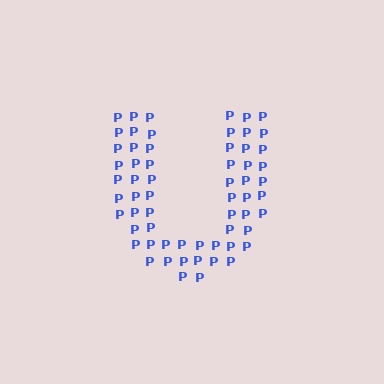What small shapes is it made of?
It is made of small letter P's.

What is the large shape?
The large shape is the letter U.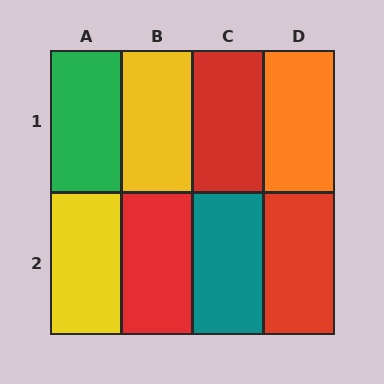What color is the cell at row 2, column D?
Red.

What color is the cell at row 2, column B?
Red.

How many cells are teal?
1 cell is teal.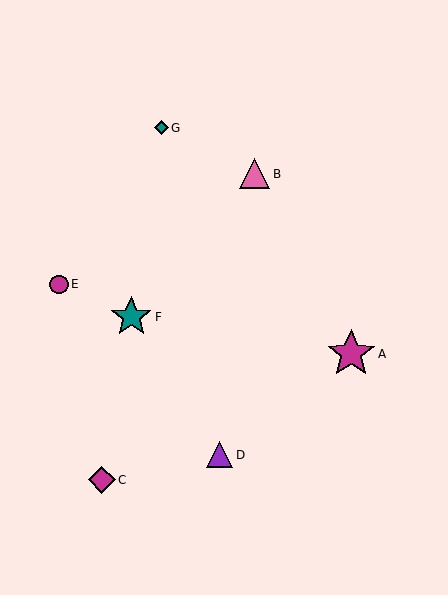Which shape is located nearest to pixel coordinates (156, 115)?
The teal diamond (labeled G) at (161, 128) is nearest to that location.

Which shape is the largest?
The magenta star (labeled A) is the largest.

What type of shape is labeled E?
Shape E is a magenta circle.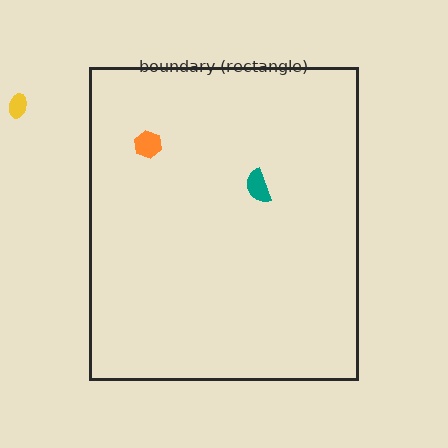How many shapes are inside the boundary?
2 inside, 1 outside.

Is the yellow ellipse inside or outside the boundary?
Outside.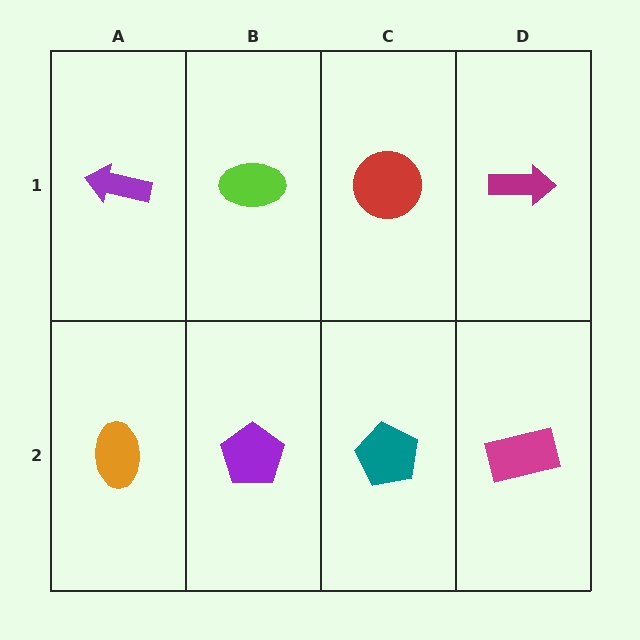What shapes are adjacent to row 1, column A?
An orange ellipse (row 2, column A), a lime ellipse (row 1, column B).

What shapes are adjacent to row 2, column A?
A purple arrow (row 1, column A), a purple pentagon (row 2, column B).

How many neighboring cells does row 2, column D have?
2.